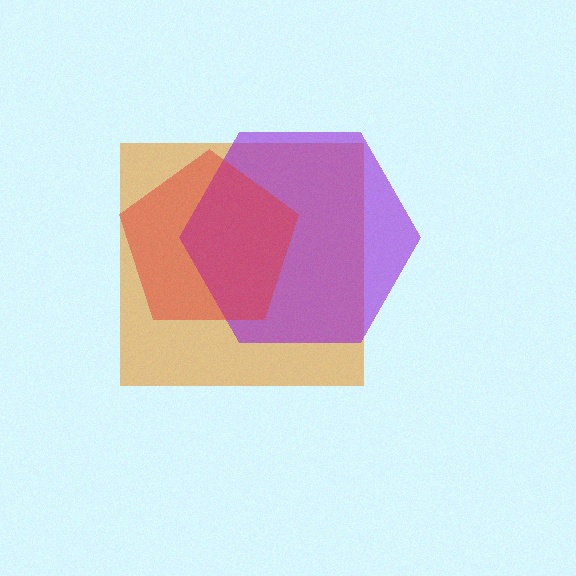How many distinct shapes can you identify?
There are 3 distinct shapes: an orange square, a purple hexagon, a red pentagon.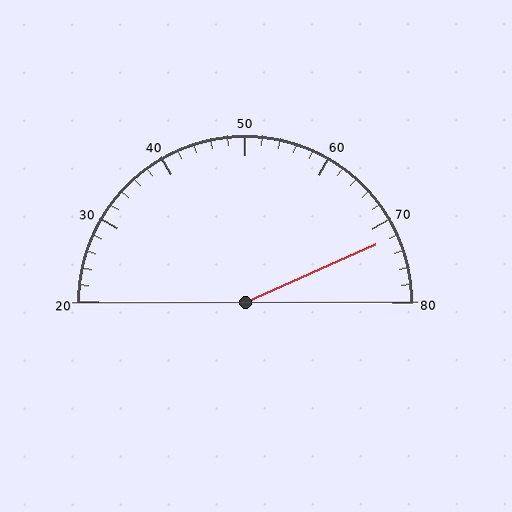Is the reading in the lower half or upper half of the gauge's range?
The reading is in the upper half of the range (20 to 80).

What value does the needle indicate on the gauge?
The needle indicates approximately 72.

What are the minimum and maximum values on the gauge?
The gauge ranges from 20 to 80.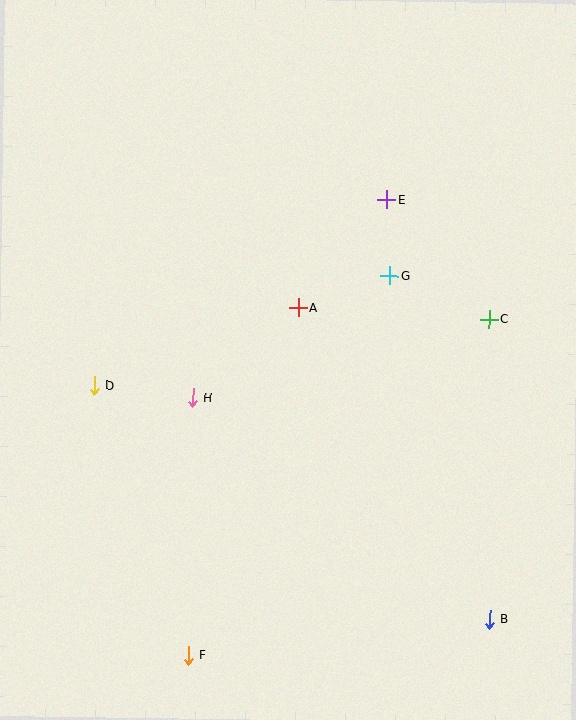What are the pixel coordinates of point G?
Point G is at (390, 276).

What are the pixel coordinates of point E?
Point E is at (387, 200).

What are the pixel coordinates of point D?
Point D is at (94, 385).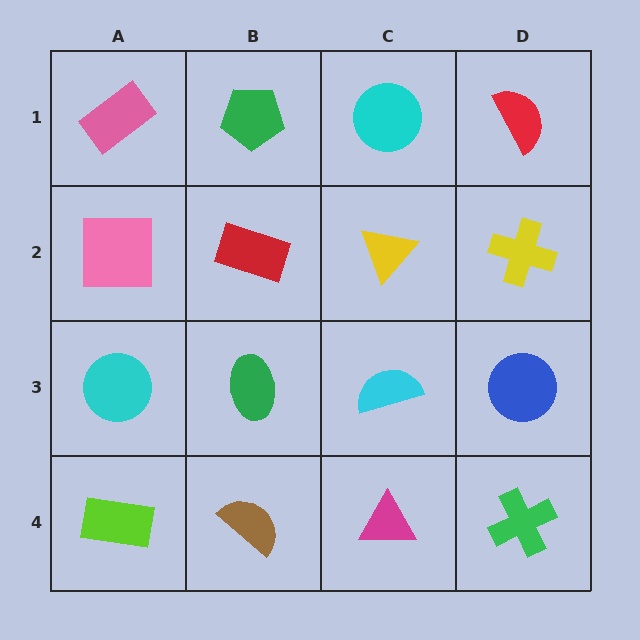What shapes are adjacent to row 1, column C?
A yellow triangle (row 2, column C), a green pentagon (row 1, column B), a red semicircle (row 1, column D).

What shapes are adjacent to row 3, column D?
A yellow cross (row 2, column D), a green cross (row 4, column D), a cyan semicircle (row 3, column C).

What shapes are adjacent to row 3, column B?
A red rectangle (row 2, column B), a brown semicircle (row 4, column B), a cyan circle (row 3, column A), a cyan semicircle (row 3, column C).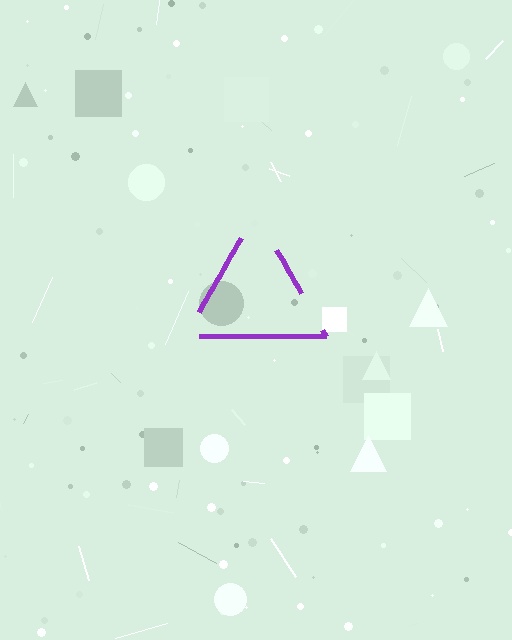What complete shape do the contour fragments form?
The contour fragments form a triangle.